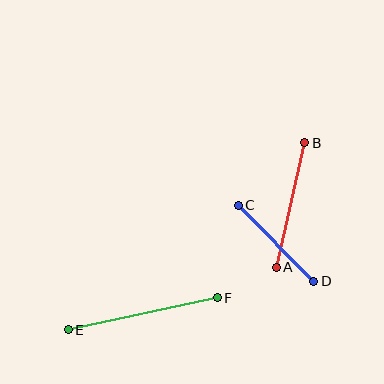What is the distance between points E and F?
The distance is approximately 152 pixels.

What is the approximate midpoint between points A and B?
The midpoint is at approximately (290, 205) pixels.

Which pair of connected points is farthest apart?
Points E and F are farthest apart.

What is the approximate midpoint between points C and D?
The midpoint is at approximately (276, 243) pixels.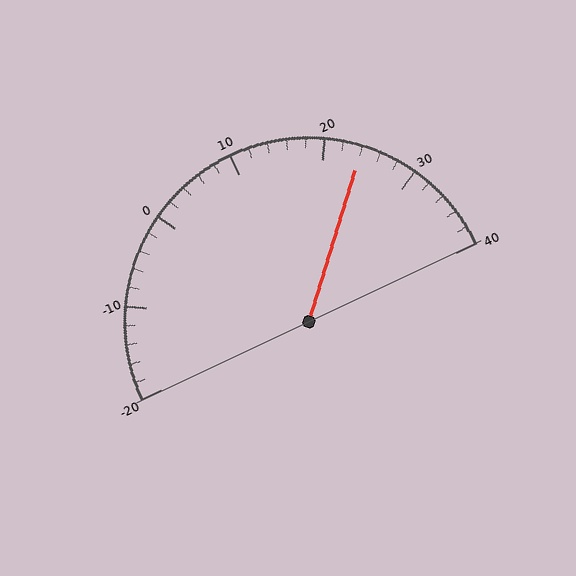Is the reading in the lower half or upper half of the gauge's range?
The reading is in the upper half of the range (-20 to 40).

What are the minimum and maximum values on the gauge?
The gauge ranges from -20 to 40.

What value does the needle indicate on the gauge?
The needle indicates approximately 24.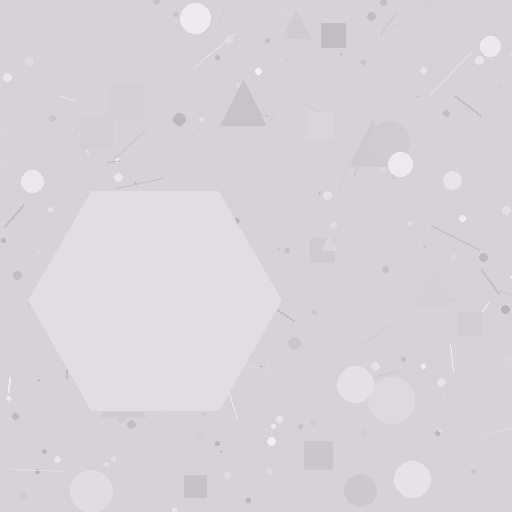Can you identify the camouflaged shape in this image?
The camouflaged shape is a hexagon.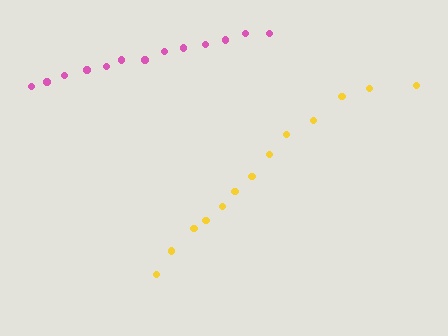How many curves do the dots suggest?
There are 2 distinct paths.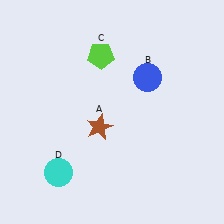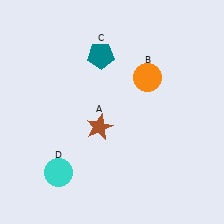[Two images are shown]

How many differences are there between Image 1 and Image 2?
There are 2 differences between the two images.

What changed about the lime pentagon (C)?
In Image 1, C is lime. In Image 2, it changed to teal.